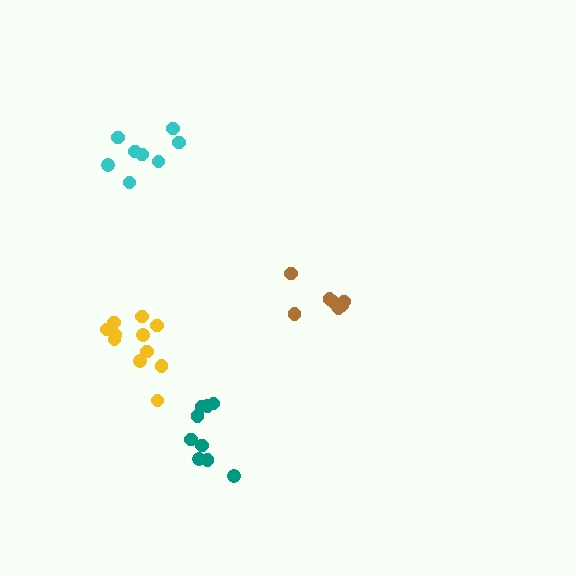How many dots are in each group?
Group 1: 9 dots, Group 2: 8 dots, Group 3: 11 dots, Group 4: 7 dots (35 total).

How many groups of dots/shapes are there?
There are 4 groups.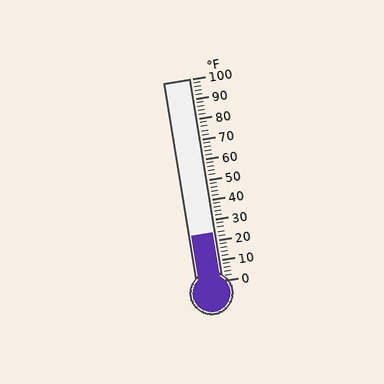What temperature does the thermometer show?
The thermometer shows approximately 24°F.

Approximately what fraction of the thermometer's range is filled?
The thermometer is filled to approximately 25% of its range.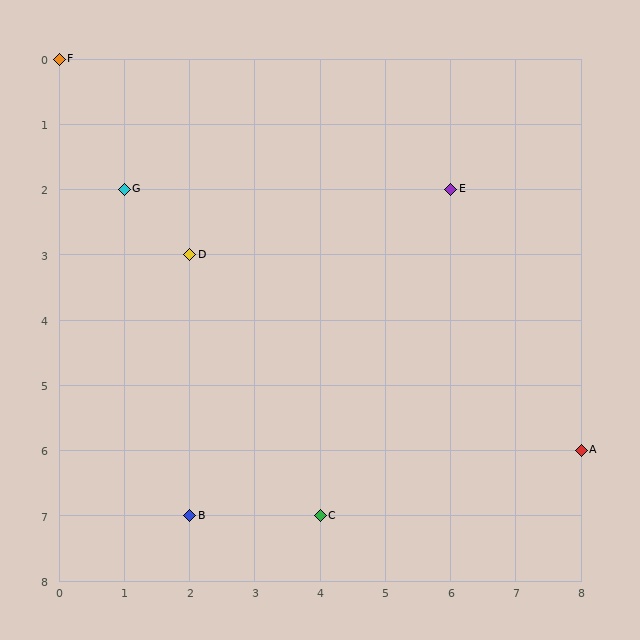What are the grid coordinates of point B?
Point B is at grid coordinates (2, 7).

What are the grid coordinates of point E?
Point E is at grid coordinates (6, 2).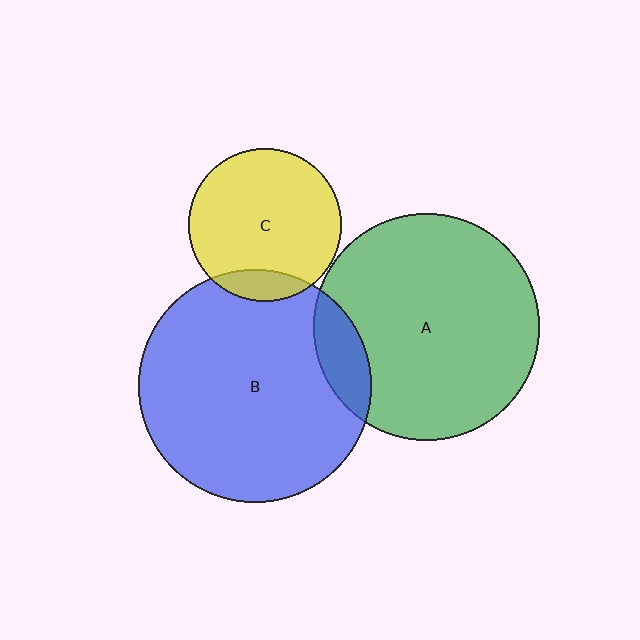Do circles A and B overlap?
Yes.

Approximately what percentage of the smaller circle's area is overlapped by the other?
Approximately 10%.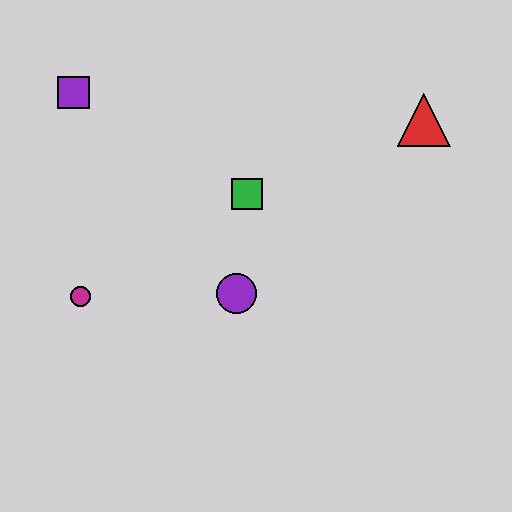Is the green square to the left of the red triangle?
Yes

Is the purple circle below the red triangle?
Yes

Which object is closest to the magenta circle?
The purple circle is closest to the magenta circle.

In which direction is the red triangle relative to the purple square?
The red triangle is to the right of the purple square.